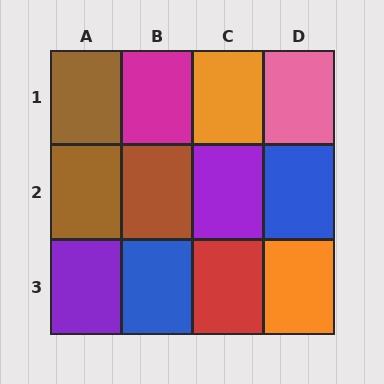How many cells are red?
1 cell is red.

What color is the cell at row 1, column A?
Brown.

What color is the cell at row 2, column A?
Brown.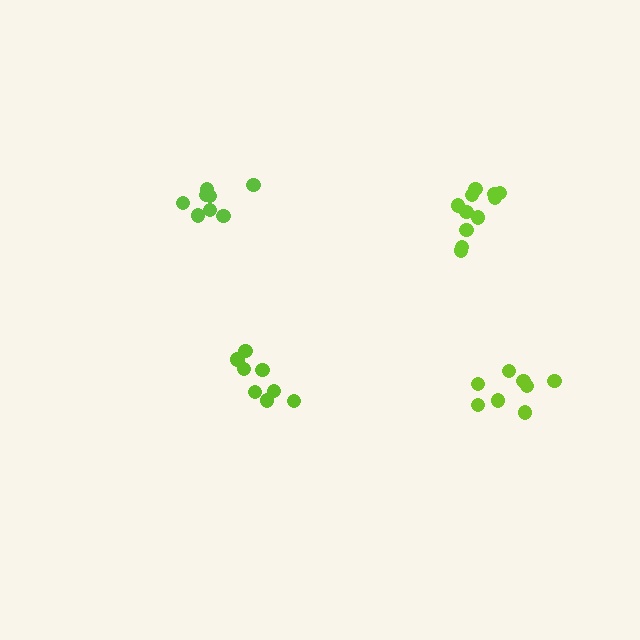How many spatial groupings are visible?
There are 4 spatial groupings.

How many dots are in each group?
Group 1: 11 dots, Group 2: 8 dots, Group 3: 8 dots, Group 4: 8 dots (35 total).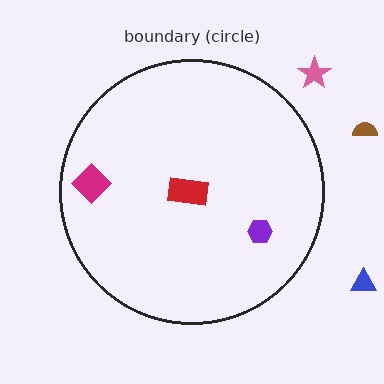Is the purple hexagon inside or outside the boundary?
Inside.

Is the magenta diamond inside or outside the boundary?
Inside.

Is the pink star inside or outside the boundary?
Outside.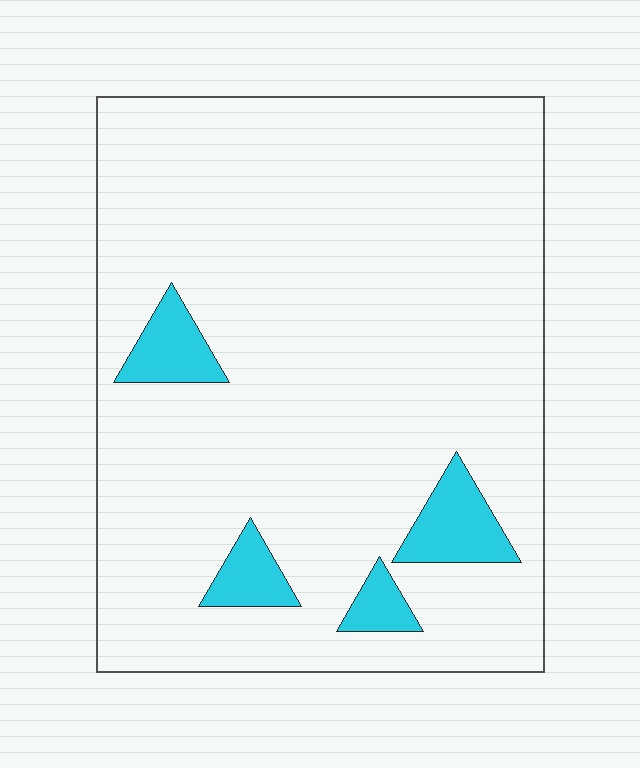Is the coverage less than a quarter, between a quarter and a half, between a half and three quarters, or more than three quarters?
Less than a quarter.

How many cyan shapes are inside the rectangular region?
4.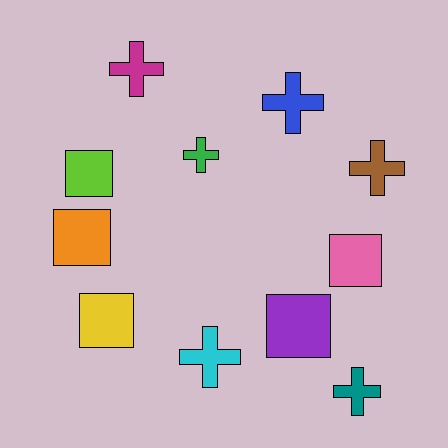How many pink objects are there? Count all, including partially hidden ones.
There is 1 pink object.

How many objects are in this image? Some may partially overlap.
There are 11 objects.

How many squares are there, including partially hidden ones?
There are 5 squares.